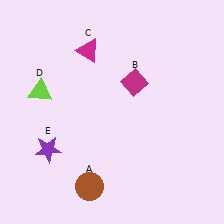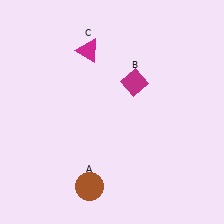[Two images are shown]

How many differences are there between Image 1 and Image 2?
There are 2 differences between the two images.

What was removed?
The purple star (E), the lime triangle (D) were removed in Image 2.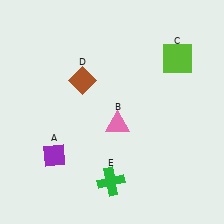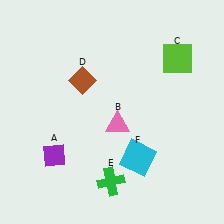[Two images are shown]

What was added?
A cyan square (F) was added in Image 2.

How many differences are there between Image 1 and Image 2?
There is 1 difference between the two images.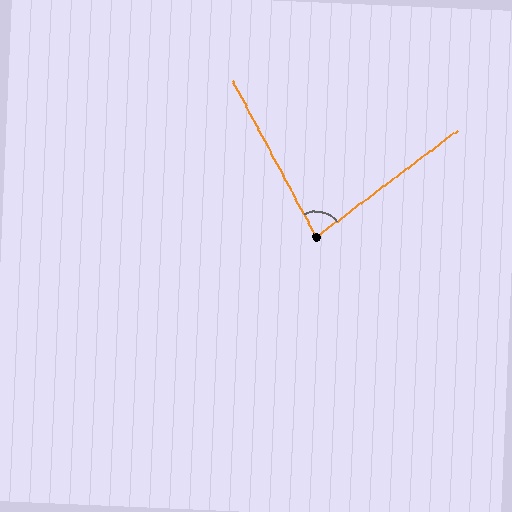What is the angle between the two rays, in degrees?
Approximately 81 degrees.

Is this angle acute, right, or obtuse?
It is acute.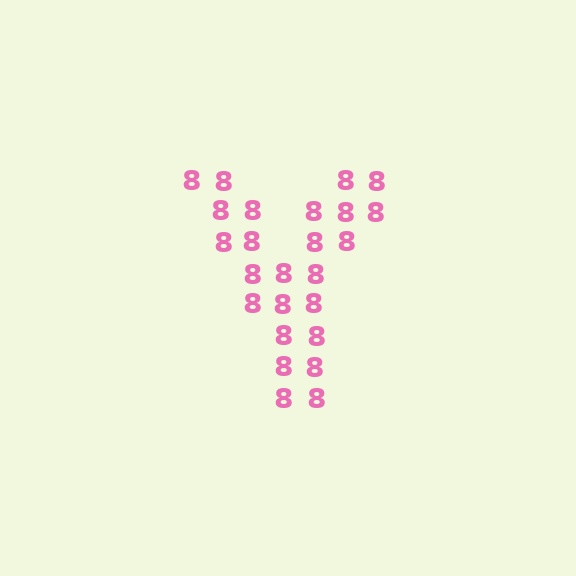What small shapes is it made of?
It is made of small digit 8's.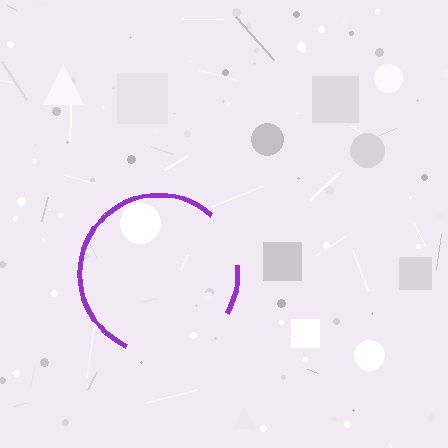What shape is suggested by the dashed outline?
The dashed outline suggests a circle.